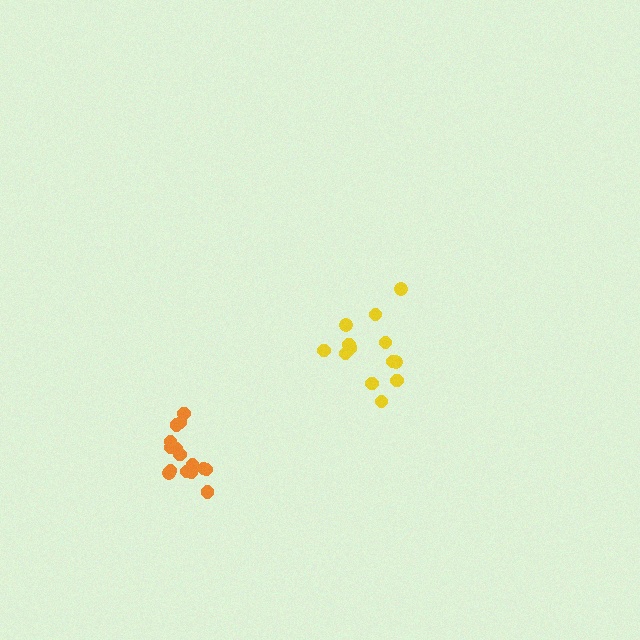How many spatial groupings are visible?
There are 2 spatial groupings.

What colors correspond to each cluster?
The clusters are colored: yellow, orange.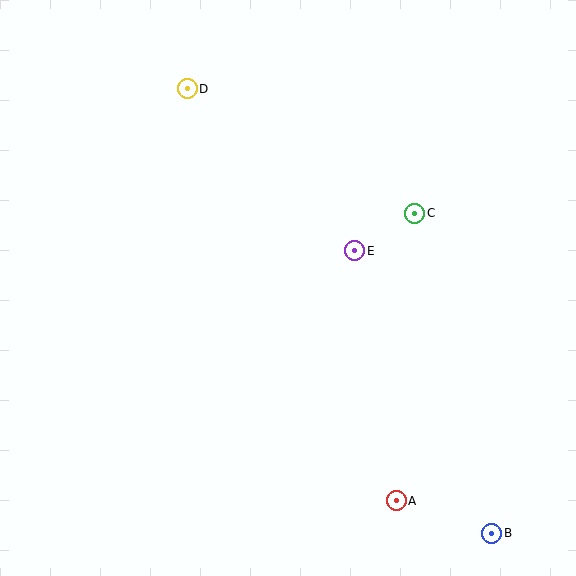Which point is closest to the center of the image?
Point E at (355, 251) is closest to the center.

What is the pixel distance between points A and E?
The distance between A and E is 253 pixels.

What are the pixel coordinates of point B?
Point B is at (492, 533).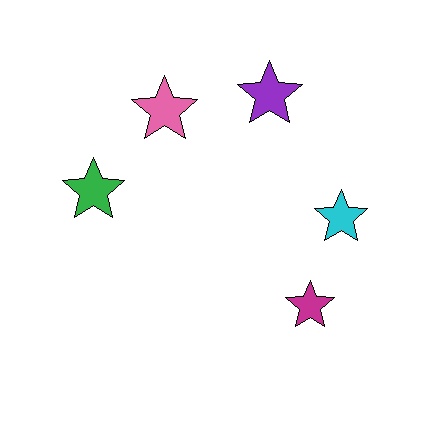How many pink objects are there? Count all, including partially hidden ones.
There is 1 pink object.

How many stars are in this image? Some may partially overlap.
There are 5 stars.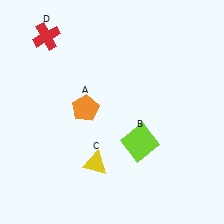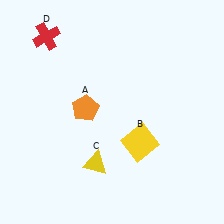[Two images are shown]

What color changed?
The square (B) changed from lime in Image 1 to yellow in Image 2.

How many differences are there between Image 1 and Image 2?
There is 1 difference between the two images.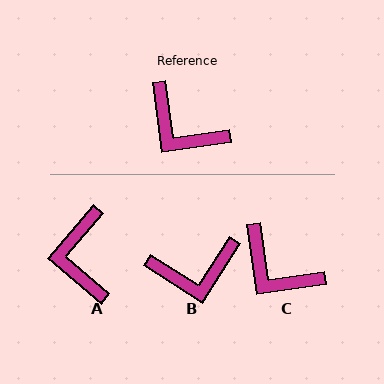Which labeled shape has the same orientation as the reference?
C.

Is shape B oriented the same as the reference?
No, it is off by about 50 degrees.